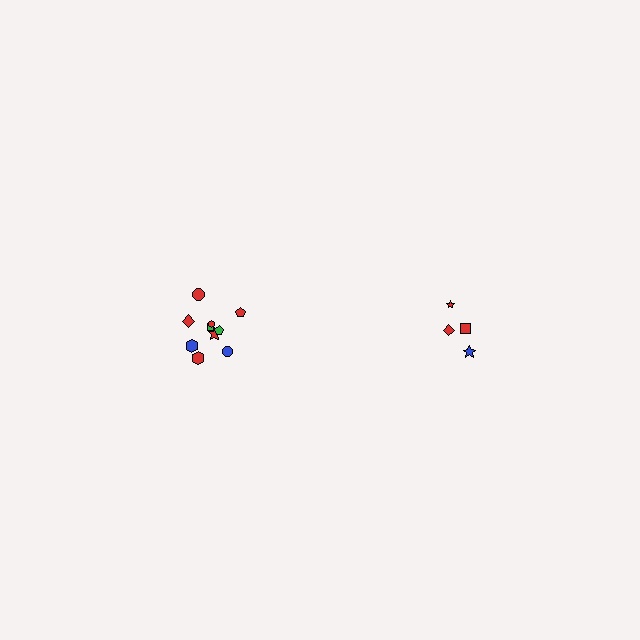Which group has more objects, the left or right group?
The left group.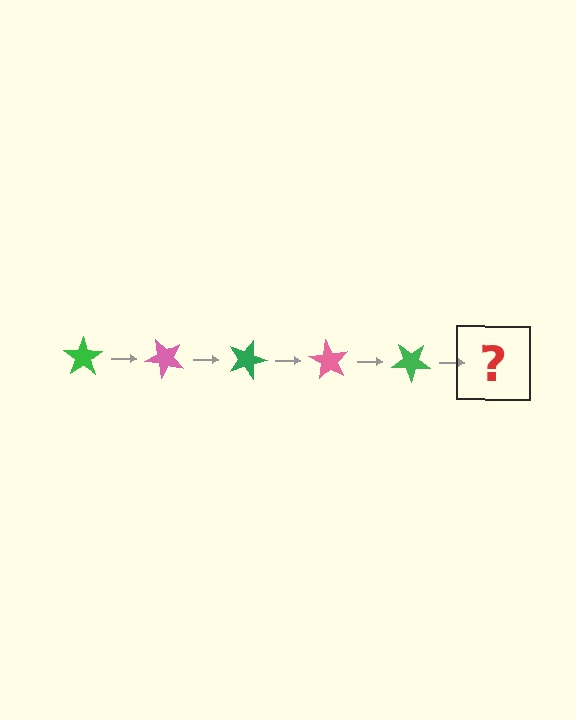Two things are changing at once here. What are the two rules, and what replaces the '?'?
The two rules are that it rotates 45 degrees each step and the color cycles through green and pink. The '?' should be a pink star, rotated 225 degrees from the start.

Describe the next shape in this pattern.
It should be a pink star, rotated 225 degrees from the start.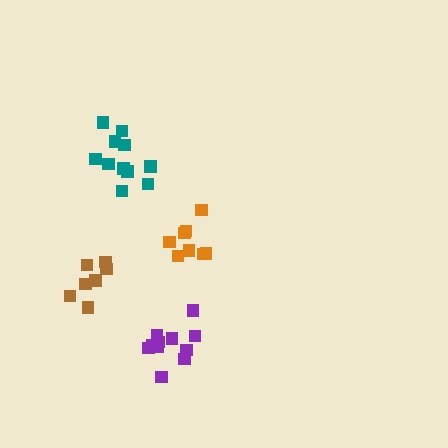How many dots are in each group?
Group 1: 8 dots, Group 2: 13 dots, Group 3: 11 dots, Group 4: 7 dots (39 total).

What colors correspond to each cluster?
The clusters are colored: orange, purple, teal, brown.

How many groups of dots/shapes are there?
There are 4 groups.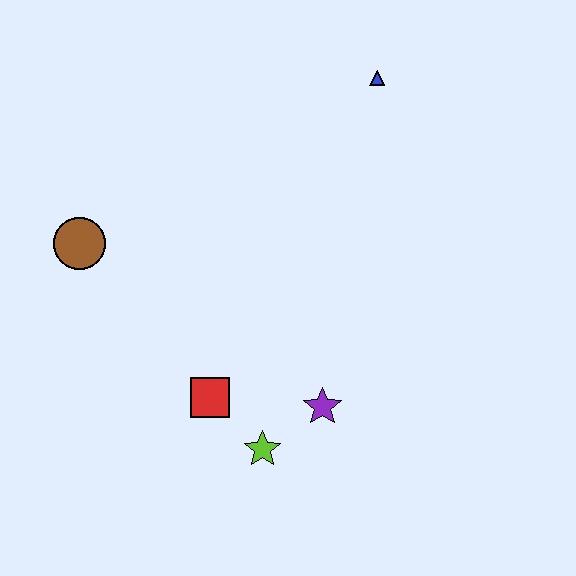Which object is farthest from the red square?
The blue triangle is farthest from the red square.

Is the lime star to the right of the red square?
Yes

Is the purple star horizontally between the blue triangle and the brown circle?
Yes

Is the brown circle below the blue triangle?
Yes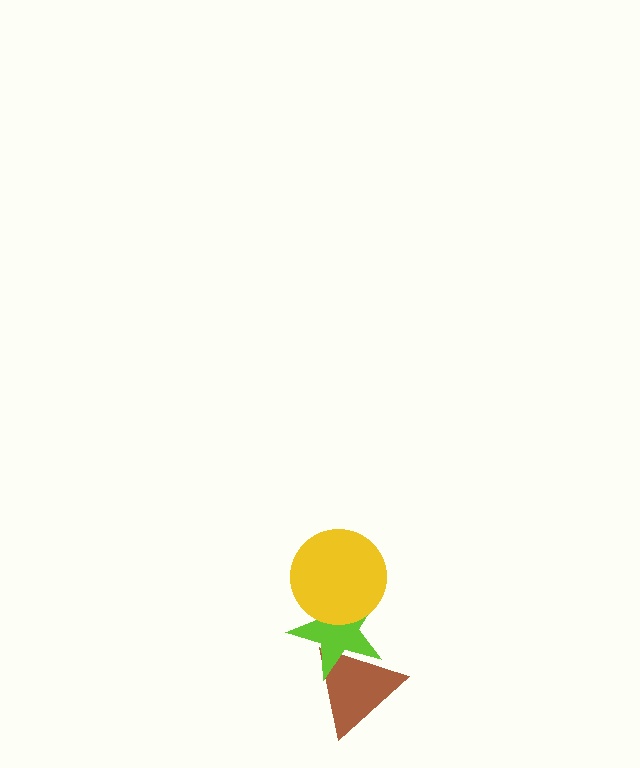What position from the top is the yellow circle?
The yellow circle is 1st from the top.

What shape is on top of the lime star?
The yellow circle is on top of the lime star.